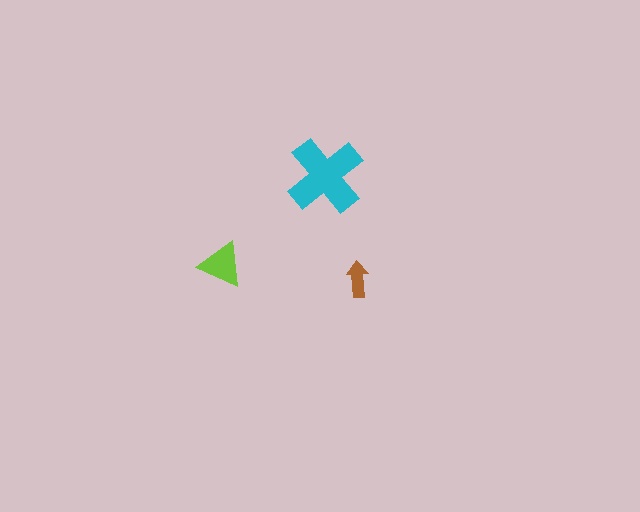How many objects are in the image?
There are 3 objects in the image.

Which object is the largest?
The cyan cross.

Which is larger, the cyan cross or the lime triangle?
The cyan cross.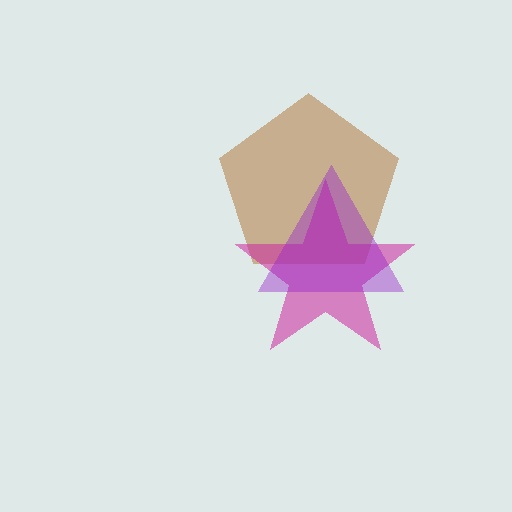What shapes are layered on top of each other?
The layered shapes are: a brown pentagon, a magenta star, a purple triangle.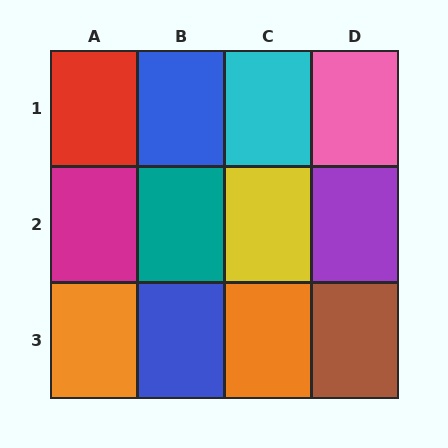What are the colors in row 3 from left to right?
Orange, blue, orange, brown.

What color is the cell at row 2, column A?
Magenta.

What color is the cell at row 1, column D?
Pink.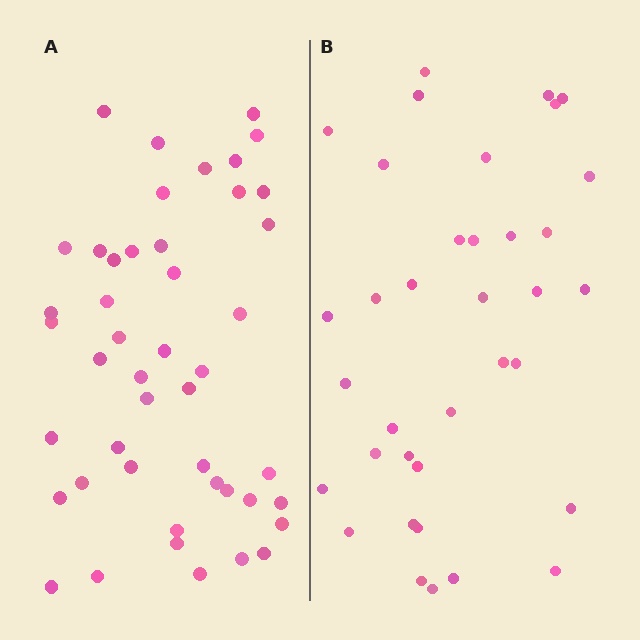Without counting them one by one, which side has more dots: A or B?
Region A (the left region) has more dots.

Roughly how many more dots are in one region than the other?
Region A has roughly 10 or so more dots than region B.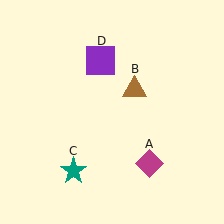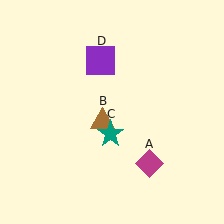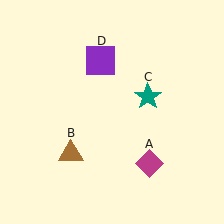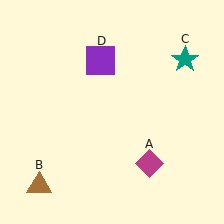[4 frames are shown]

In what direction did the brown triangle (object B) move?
The brown triangle (object B) moved down and to the left.